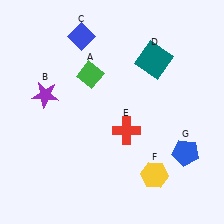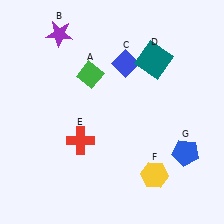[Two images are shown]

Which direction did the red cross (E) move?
The red cross (E) moved left.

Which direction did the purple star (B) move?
The purple star (B) moved up.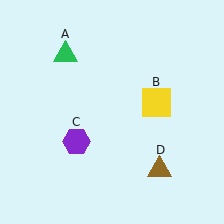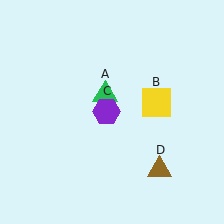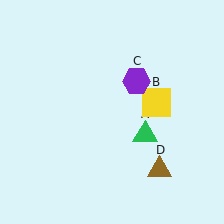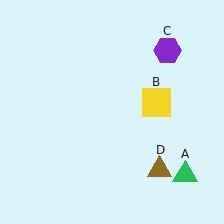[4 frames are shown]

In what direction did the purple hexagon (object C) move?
The purple hexagon (object C) moved up and to the right.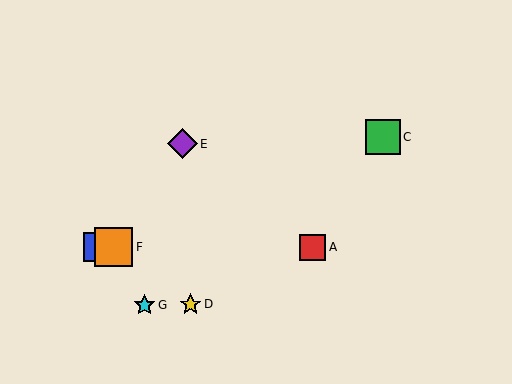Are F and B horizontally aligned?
Yes, both are at y≈247.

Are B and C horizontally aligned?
No, B is at y≈247 and C is at y≈137.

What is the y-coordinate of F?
Object F is at y≈247.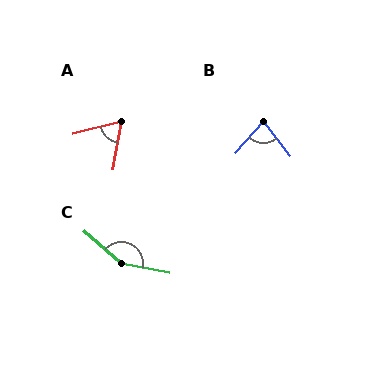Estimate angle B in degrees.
Approximately 79 degrees.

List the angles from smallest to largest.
A (65°), B (79°), C (150°).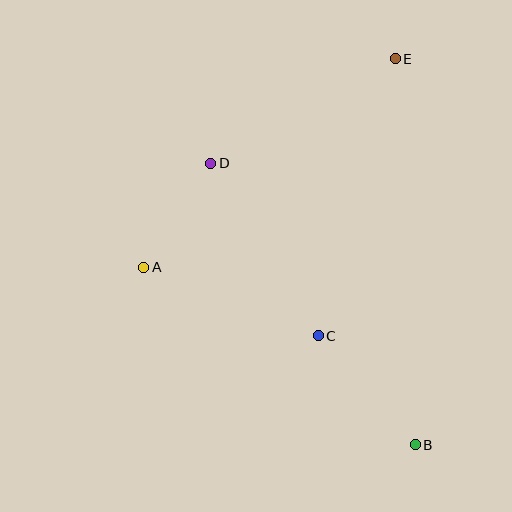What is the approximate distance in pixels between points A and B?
The distance between A and B is approximately 325 pixels.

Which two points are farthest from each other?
Points B and E are farthest from each other.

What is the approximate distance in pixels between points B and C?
The distance between B and C is approximately 146 pixels.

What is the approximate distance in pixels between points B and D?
The distance between B and D is approximately 348 pixels.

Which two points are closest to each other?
Points A and D are closest to each other.